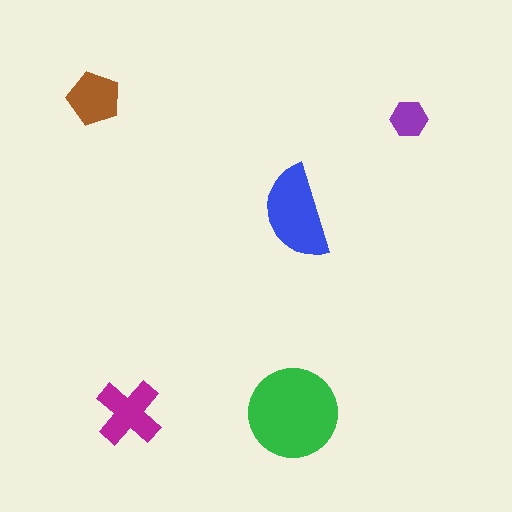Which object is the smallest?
The purple hexagon.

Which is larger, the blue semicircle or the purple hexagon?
The blue semicircle.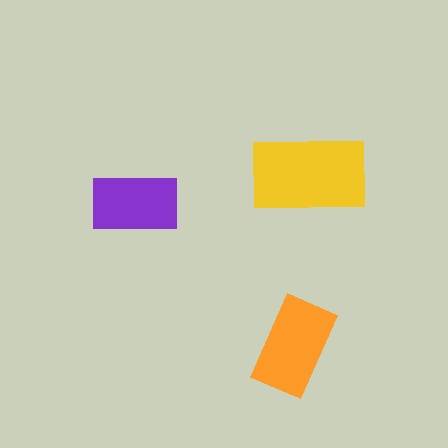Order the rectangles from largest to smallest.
the yellow one, the orange one, the purple one.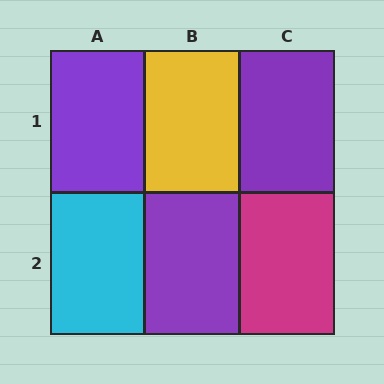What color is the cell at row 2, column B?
Purple.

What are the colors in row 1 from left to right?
Purple, yellow, purple.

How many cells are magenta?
1 cell is magenta.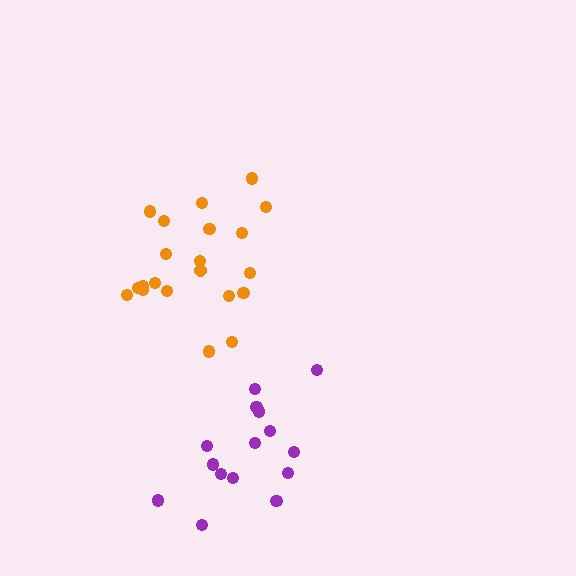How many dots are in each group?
Group 1: 21 dots, Group 2: 15 dots (36 total).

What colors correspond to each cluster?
The clusters are colored: orange, purple.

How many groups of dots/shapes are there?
There are 2 groups.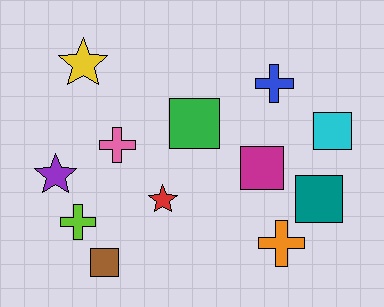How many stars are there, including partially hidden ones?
There are 3 stars.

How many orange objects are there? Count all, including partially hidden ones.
There is 1 orange object.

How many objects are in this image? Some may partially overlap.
There are 12 objects.